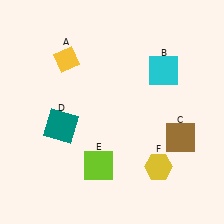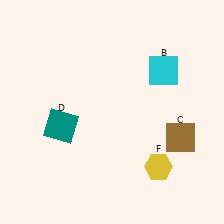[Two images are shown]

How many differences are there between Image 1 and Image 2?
There are 2 differences between the two images.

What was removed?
The lime square (E), the yellow diamond (A) were removed in Image 2.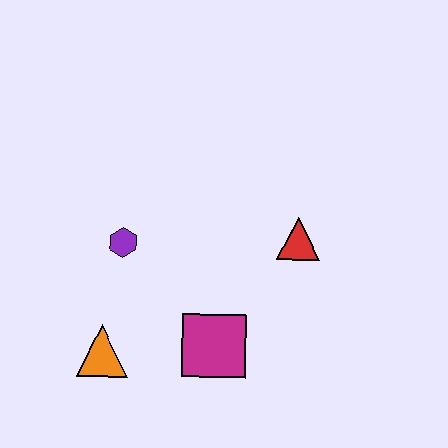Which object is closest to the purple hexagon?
The orange triangle is closest to the purple hexagon.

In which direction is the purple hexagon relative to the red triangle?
The purple hexagon is to the left of the red triangle.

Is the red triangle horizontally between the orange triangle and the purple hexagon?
No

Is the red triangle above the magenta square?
Yes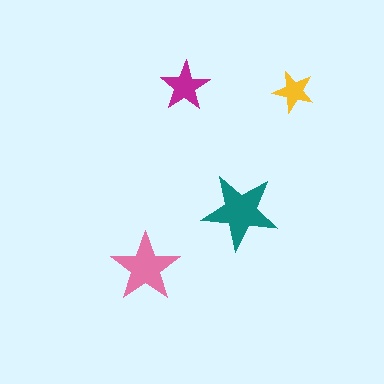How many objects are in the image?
There are 4 objects in the image.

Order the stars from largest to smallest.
the teal one, the pink one, the magenta one, the yellow one.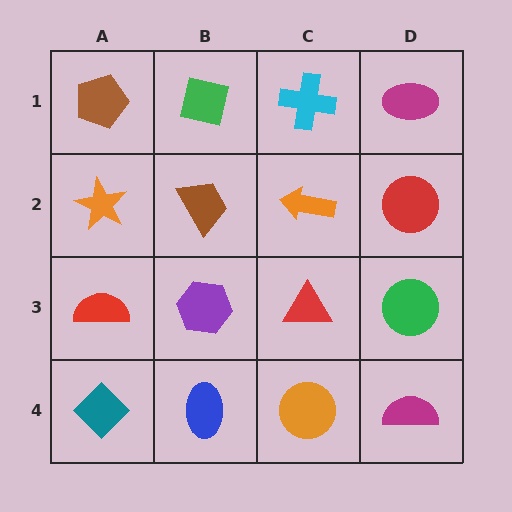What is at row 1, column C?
A cyan cross.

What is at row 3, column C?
A red triangle.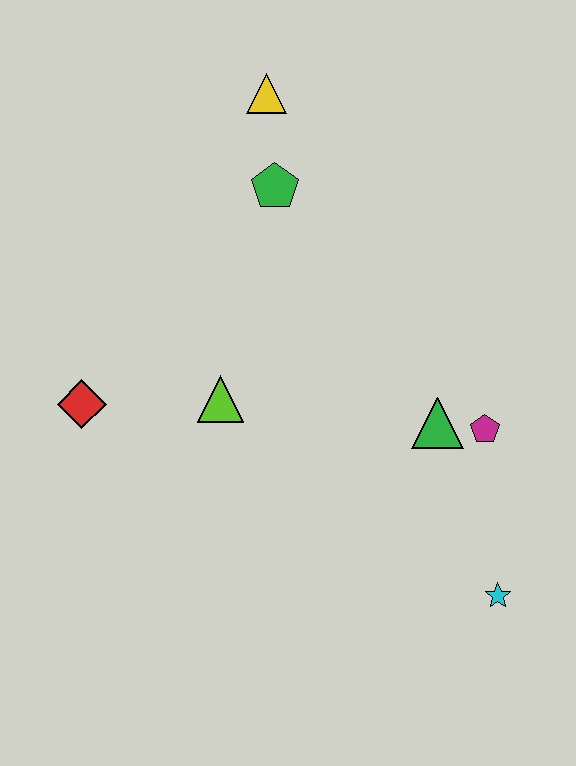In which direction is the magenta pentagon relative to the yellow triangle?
The magenta pentagon is below the yellow triangle.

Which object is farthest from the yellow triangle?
The cyan star is farthest from the yellow triangle.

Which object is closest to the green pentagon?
The yellow triangle is closest to the green pentagon.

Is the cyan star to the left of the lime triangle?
No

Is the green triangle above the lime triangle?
No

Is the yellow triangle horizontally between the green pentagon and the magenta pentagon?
No